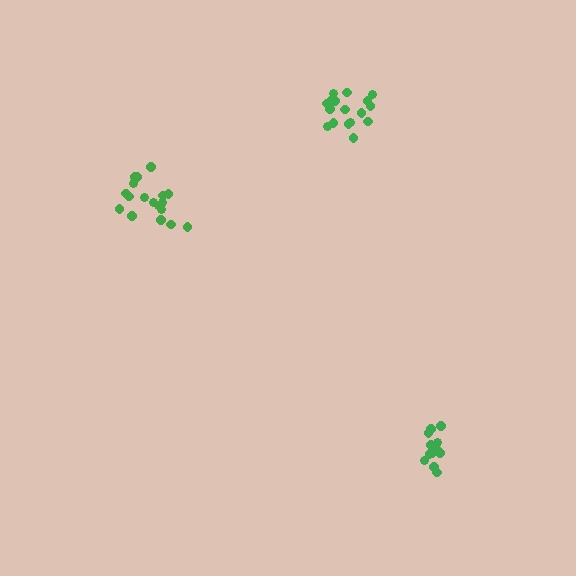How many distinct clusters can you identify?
There are 3 distinct clusters.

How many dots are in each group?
Group 1: 18 dots, Group 2: 17 dots, Group 3: 13 dots (48 total).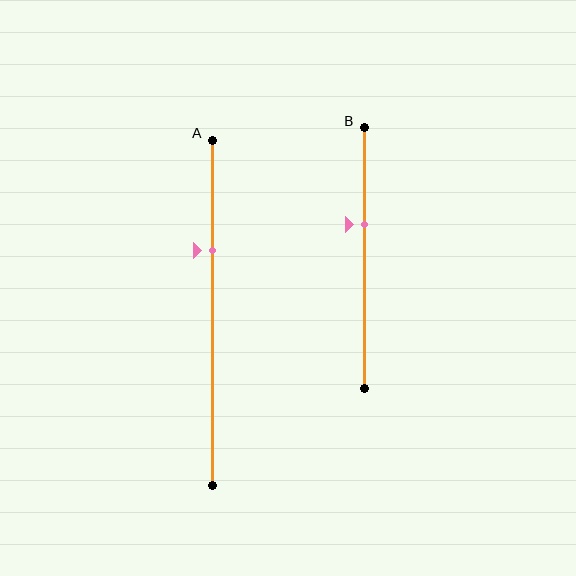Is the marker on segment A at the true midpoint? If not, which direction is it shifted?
No, the marker on segment A is shifted upward by about 18% of the segment length.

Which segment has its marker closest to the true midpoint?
Segment B has its marker closest to the true midpoint.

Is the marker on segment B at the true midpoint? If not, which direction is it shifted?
No, the marker on segment B is shifted upward by about 13% of the segment length.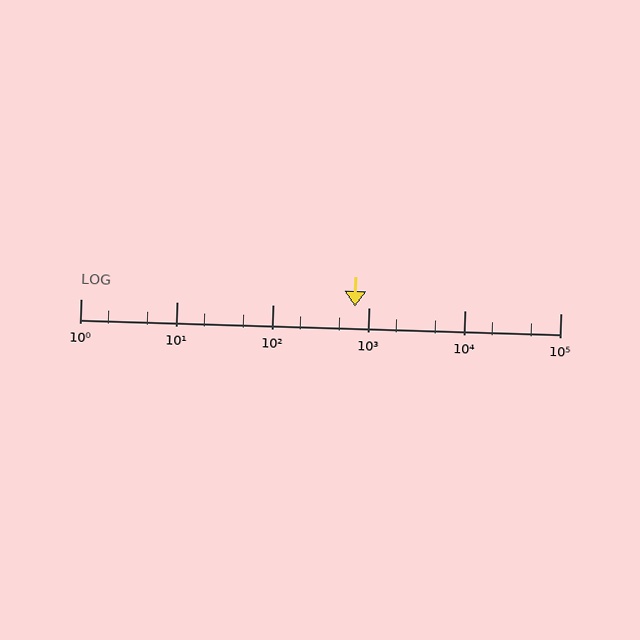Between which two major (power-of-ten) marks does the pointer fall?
The pointer is between 100 and 1000.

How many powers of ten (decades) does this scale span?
The scale spans 5 decades, from 1 to 100000.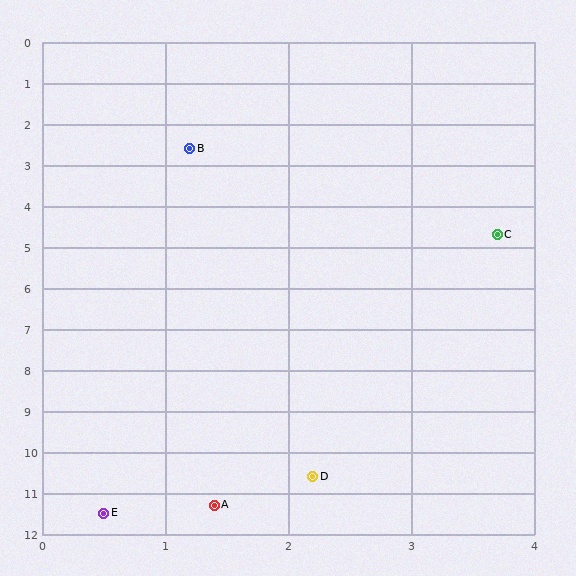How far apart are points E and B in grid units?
Points E and B are about 8.9 grid units apart.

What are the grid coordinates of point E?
Point E is at approximately (0.5, 11.5).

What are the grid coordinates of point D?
Point D is at approximately (2.2, 10.6).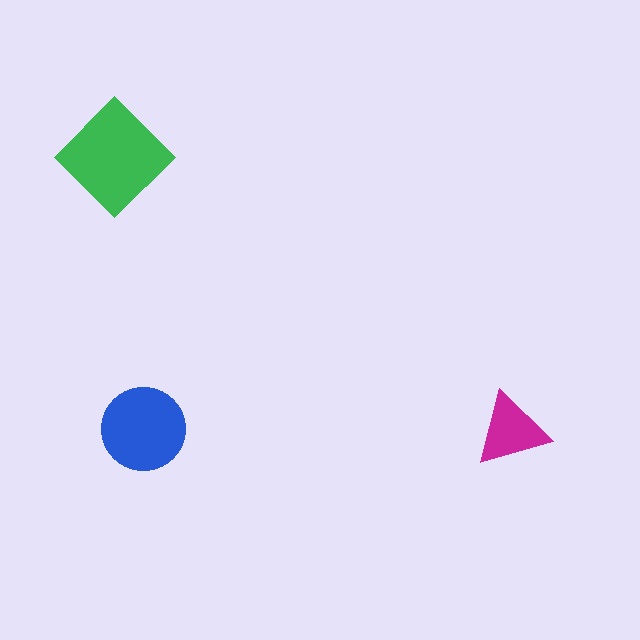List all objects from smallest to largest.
The magenta triangle, the blue circle, the green diamond.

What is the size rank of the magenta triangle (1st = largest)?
3rd.